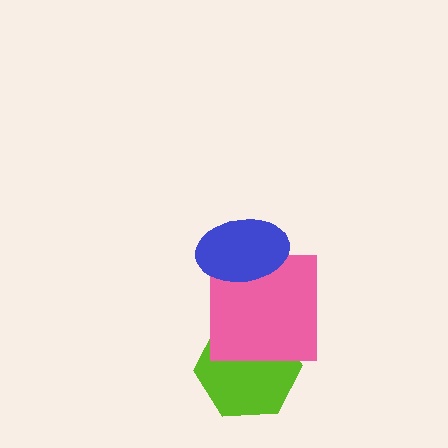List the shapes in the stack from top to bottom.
From top to bottom: the blue ellipse, the pink square, the lime hexagon.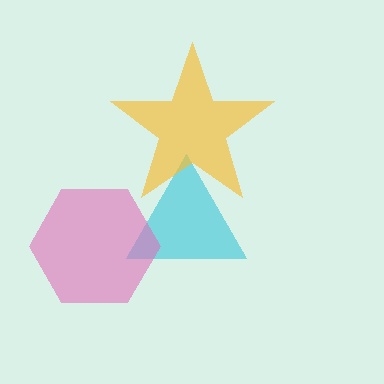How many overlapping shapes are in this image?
There are 3 overlapping shapes in the image.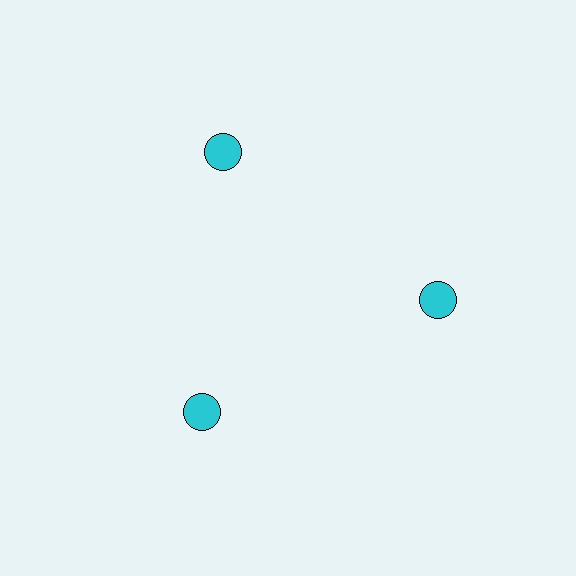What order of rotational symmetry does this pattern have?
This pattern has 3-fold rotational symmetry.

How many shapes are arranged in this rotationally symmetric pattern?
There are 3 shapes, arranged in 3 groups of 1.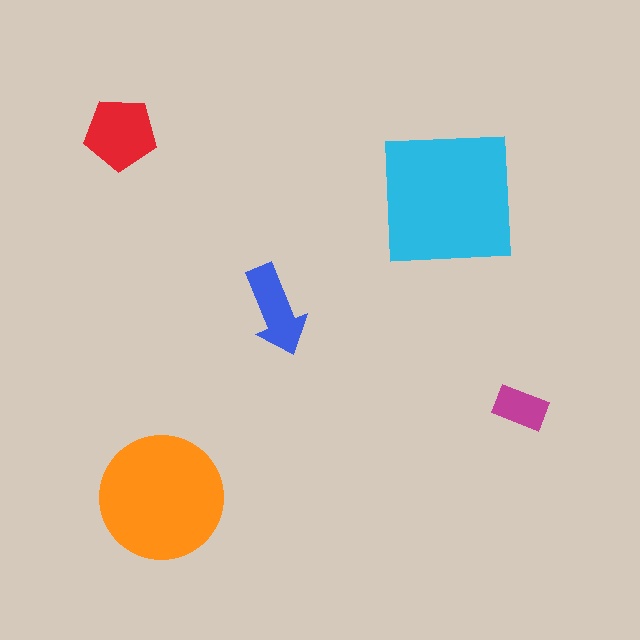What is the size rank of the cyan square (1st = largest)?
1st.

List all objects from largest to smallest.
The cyan square, the orange circle, the red pentagon, the blue arrow, the magenta rectangle.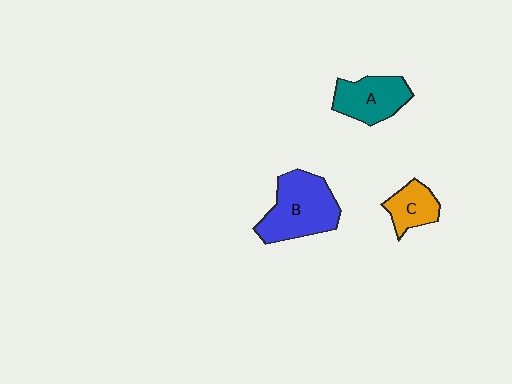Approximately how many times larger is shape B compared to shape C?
Approximately 2.1 times.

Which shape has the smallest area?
Shape C (orange).